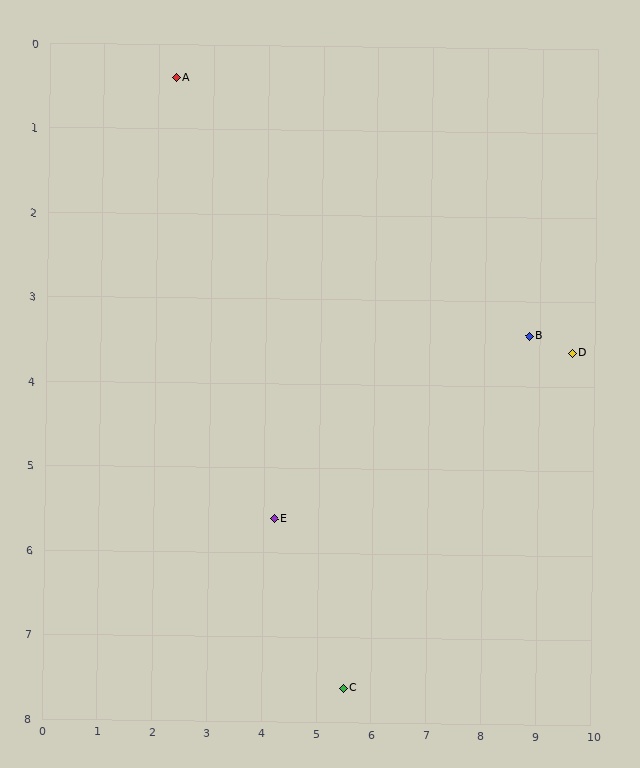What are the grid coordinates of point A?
Point A is at approximately (2.3, 0.4).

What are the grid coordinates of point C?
Point C is at approximately (5.5, 7.6).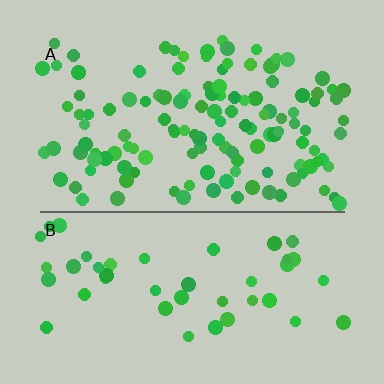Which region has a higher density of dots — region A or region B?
A (the top).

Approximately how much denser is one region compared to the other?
Approximately 2.8× — region A over region B.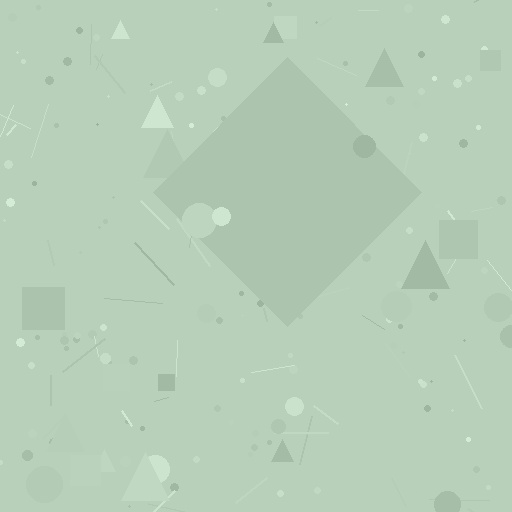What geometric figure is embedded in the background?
A diamond is embedded in the background.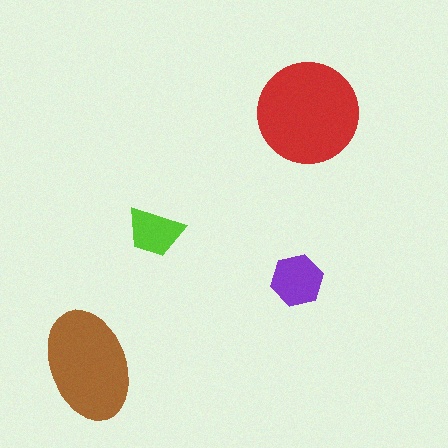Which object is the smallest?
The lime trapezoid.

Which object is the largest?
The red circle.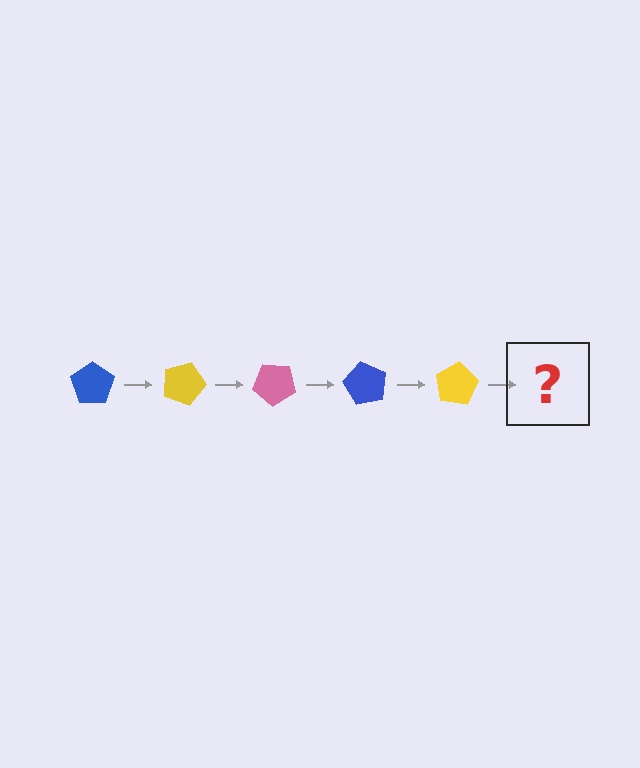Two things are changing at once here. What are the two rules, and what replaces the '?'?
The two rules are that it rotates 20 degrees each step and the color cycles through blue, yellow, and pink. The '?' should be a pink pentagon, rotated 100 degrees from the start.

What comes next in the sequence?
The next element should be a pink pentagon, rotated 100 degrees from the start.